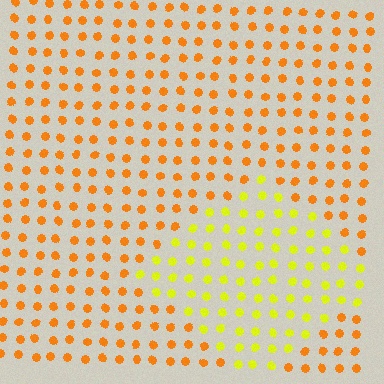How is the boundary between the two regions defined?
The boundary is defined purely by a slight shift in hue (about 38 degrees). Spacing, size, and orientation are identical on both sides.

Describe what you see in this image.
The image is filled with small orange elements in a uniform arrangement. A diamond-shaped region is visible where the elements are tinted to a slightly different hue, forming a subtle color boundary.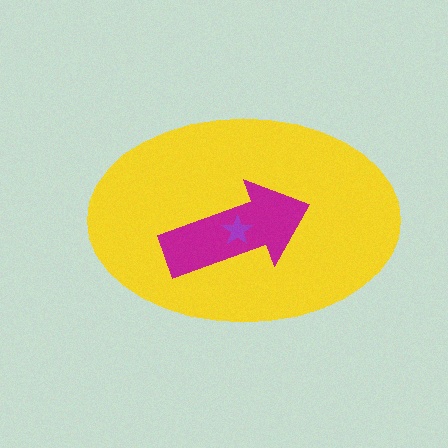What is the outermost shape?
The yellow ellipse.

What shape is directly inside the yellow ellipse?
The magenta arrow.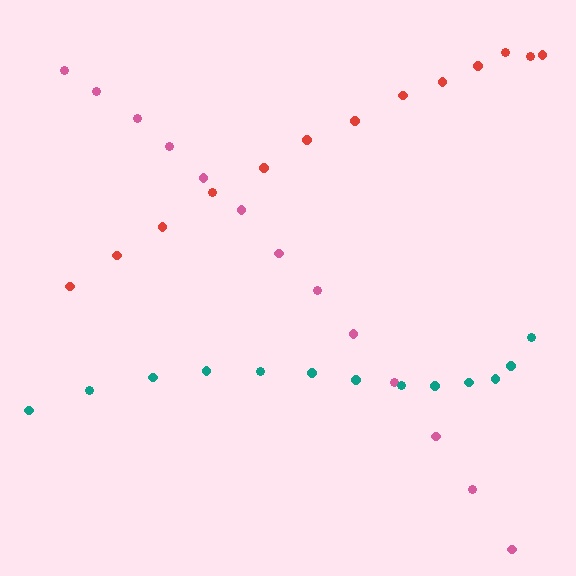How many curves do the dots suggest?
There are 3 distinct paths.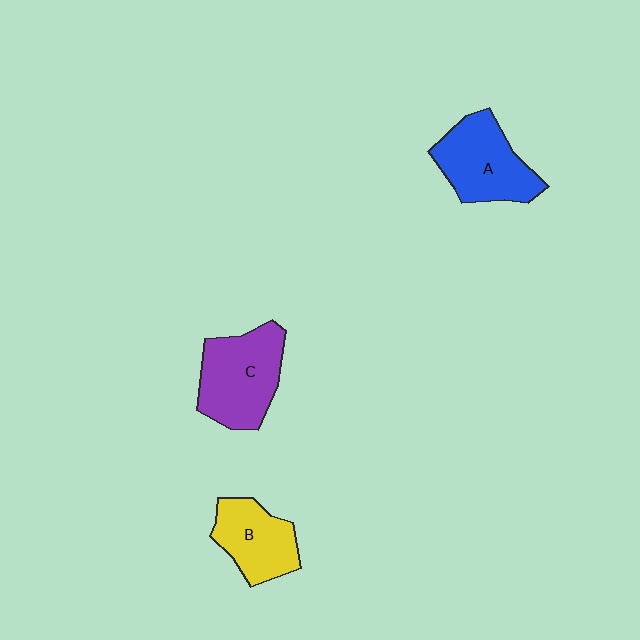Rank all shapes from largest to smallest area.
From largest to smallest: C (purple), A (blue), B (yellow).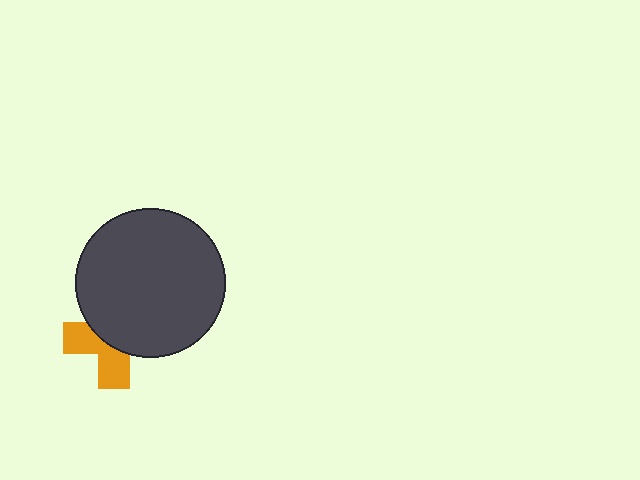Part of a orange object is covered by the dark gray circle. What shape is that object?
It is a cross.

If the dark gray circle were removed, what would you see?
You would see the complete orange cross.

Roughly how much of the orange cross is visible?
A small part of it is visible (roughly 42%).